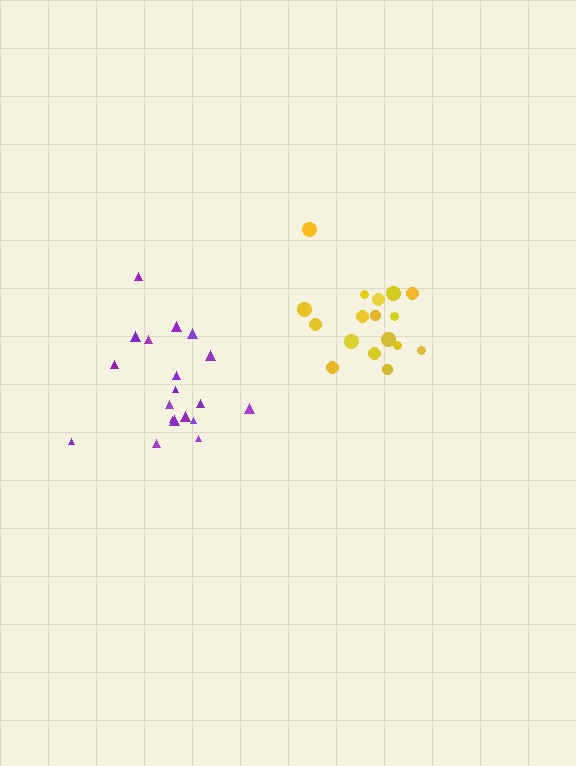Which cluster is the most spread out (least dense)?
Purple.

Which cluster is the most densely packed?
Yellow.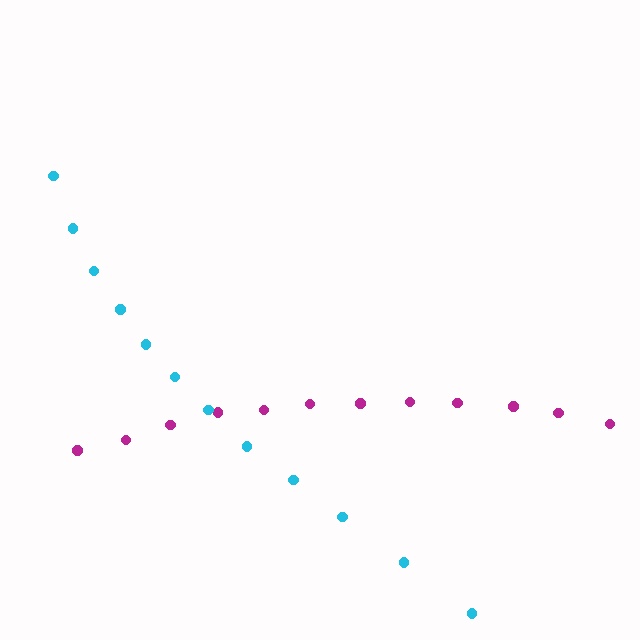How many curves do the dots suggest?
There are 2 distinct paths.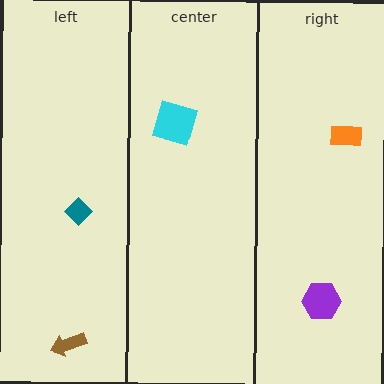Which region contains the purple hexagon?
The right region.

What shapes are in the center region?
The cyan square.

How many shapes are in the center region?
1.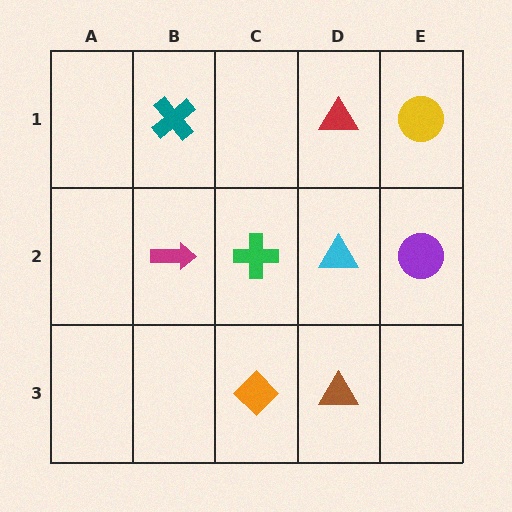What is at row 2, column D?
A cyan triangle.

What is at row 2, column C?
A green cross.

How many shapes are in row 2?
4 shapes.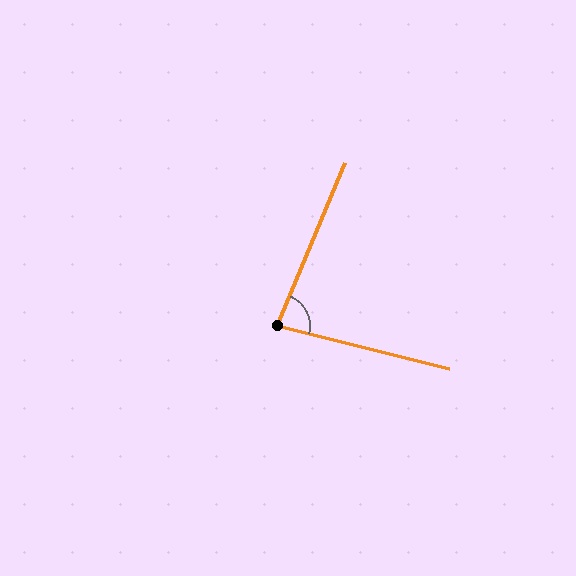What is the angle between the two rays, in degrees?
Approximately 81 degrees.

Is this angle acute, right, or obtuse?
It is acute.